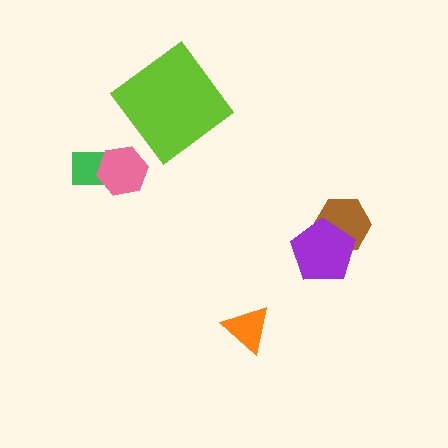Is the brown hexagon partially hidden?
Yes, it is partially covered by another shape.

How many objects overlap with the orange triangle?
0 objects overlap with the orange triangle.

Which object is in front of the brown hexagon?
The purple pentagon is in front of the brown hexagon.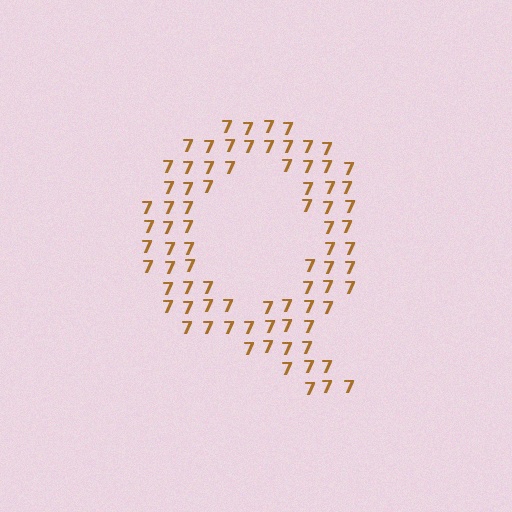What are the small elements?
The small elements are digit 7's.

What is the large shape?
The large shape is the letter Q.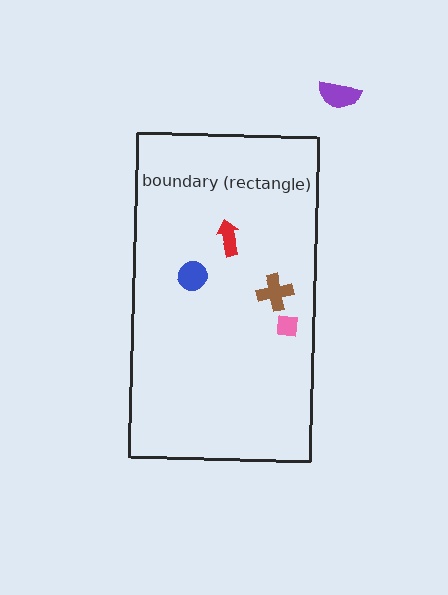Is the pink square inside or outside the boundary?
Inside.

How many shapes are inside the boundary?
4 inside, 1 outside.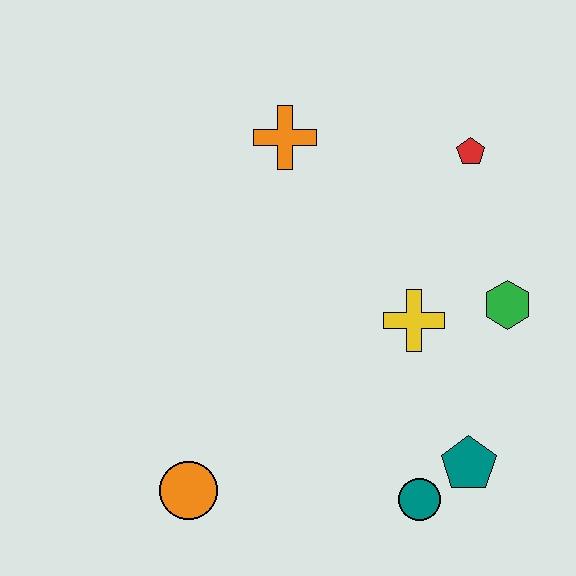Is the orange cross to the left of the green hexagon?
Yes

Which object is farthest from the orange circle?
The red pentagon is farthest from the orange circle.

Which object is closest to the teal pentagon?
The teal circle is closest to the teal pentagon.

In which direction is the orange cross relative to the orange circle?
The orange cross is above the orange circle.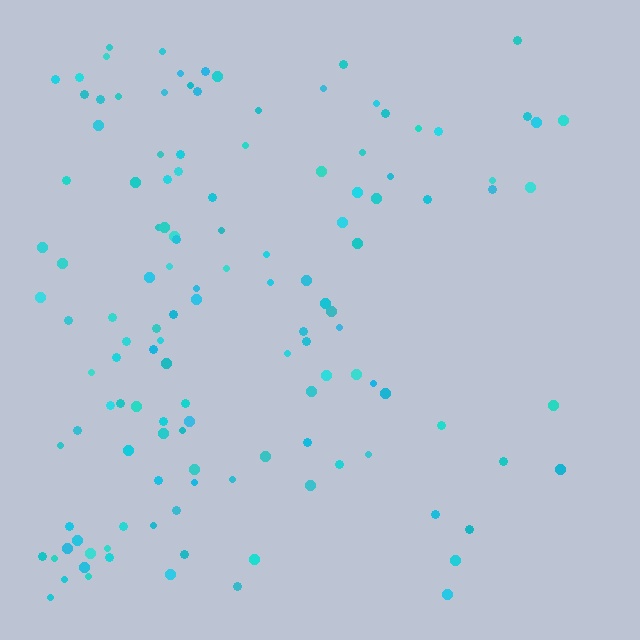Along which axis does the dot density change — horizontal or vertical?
Horizontal.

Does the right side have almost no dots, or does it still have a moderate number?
Still a moderate number, just noticeably fewer than the left.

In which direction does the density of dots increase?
From right to left, with the left side densest.